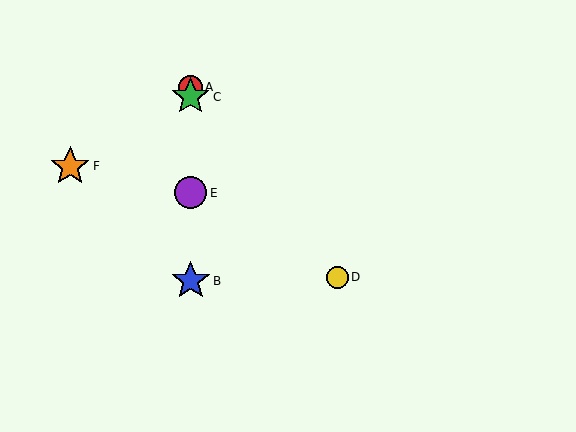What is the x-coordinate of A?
Object A is at x≈191.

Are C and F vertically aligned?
No, C is at x≈191 and F is at x≈70.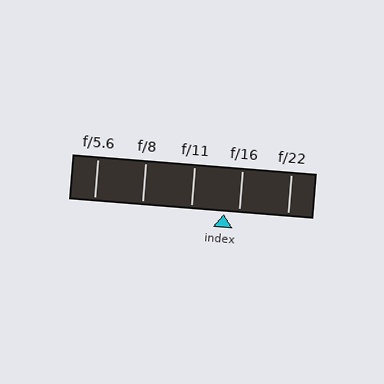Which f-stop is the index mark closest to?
The index mark is closest to f/16.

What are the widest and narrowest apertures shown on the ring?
The widest aperture shown is f/5.6 and the narrowest is f/22.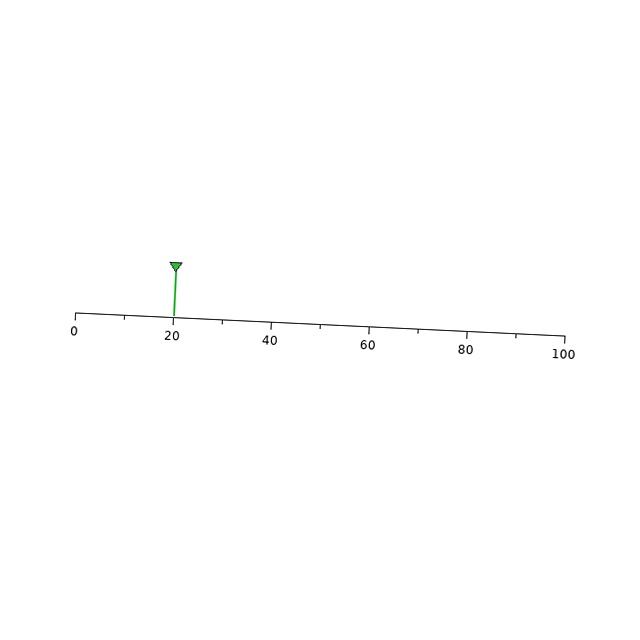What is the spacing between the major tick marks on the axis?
The major ticks are spaced 20 apart.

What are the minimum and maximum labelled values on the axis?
The axis runs from 0 to 100.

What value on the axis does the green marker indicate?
The marker indicates approximately 20.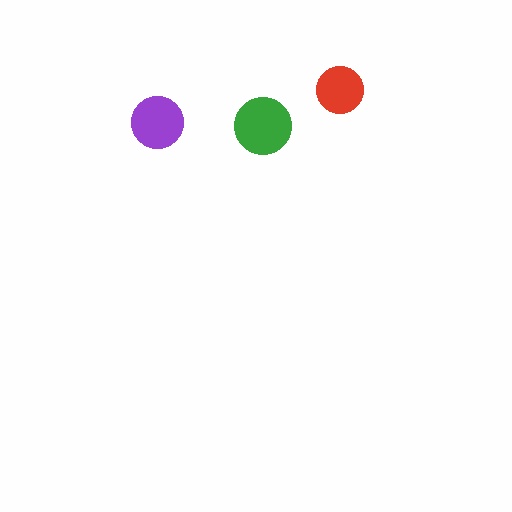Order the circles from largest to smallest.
the green one, the purple one, the red one.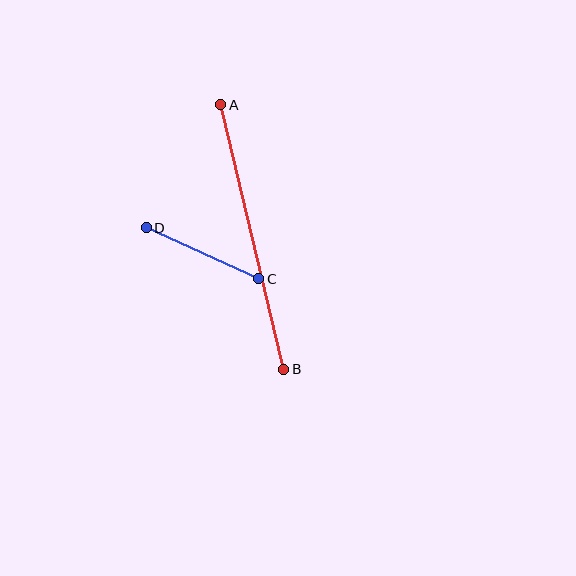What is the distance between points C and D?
The distance is approximately 123 pixels.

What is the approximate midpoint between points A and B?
The midpoint is at approximately (252, 237) pixels.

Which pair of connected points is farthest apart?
Points A and B are farthest apart.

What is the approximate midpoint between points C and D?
The midpoint is at approximately (202, 253) pixels.